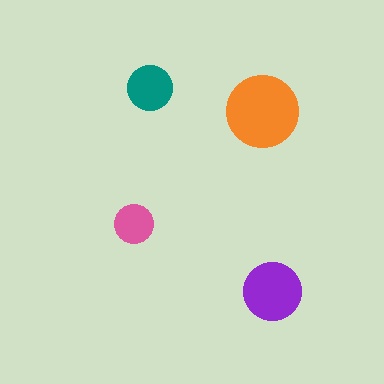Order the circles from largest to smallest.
the orange one, the purple one, the teal one, the pink one.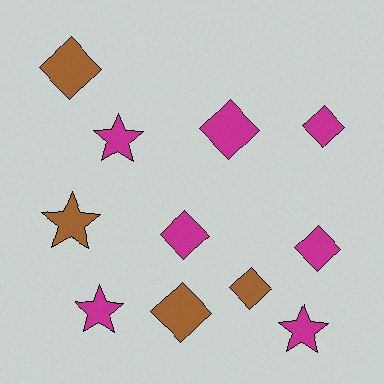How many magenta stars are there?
There are 3 magenta stars.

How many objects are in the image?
There are 11 objects.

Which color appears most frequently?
Magenta, with 7 objects.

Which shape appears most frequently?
Diamond, with 7 objects.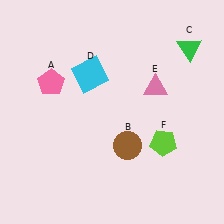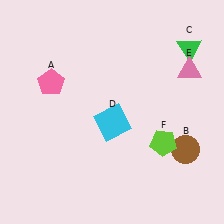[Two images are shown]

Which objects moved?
The objects that moved are: the brown circle (B), the cyan square (D), the pink triangle (E).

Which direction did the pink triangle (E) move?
The pink triangle (E) moved right.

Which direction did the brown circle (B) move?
The brown circle (B) moved right.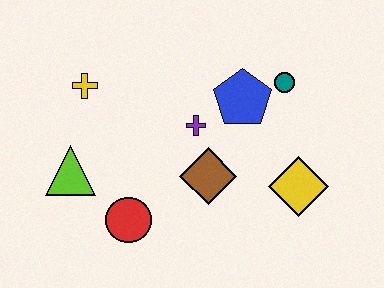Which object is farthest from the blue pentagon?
The lime triangle is farthest from the blue pentagon.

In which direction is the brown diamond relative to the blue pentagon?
The brown diamond is below the blue pentagon.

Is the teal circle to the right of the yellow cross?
Yes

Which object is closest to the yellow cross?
The lime triangle is closest to the yellow cross.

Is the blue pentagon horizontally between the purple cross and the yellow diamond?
Yes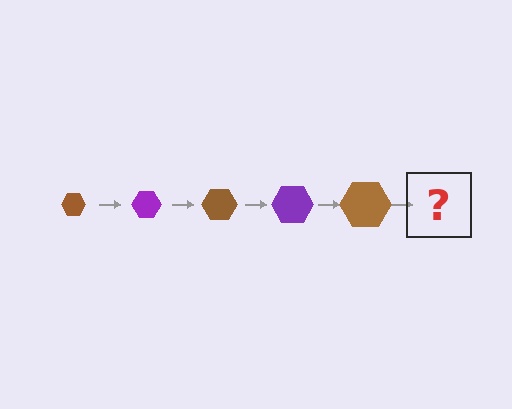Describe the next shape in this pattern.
It should be a purple hexagon, larger than the previous one.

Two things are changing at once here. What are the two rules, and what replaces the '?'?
The two rules are that the hexagon grows larger each step and the color cycles through brown and purple. The '?' should be a purple hexagon, larger than the previous one.